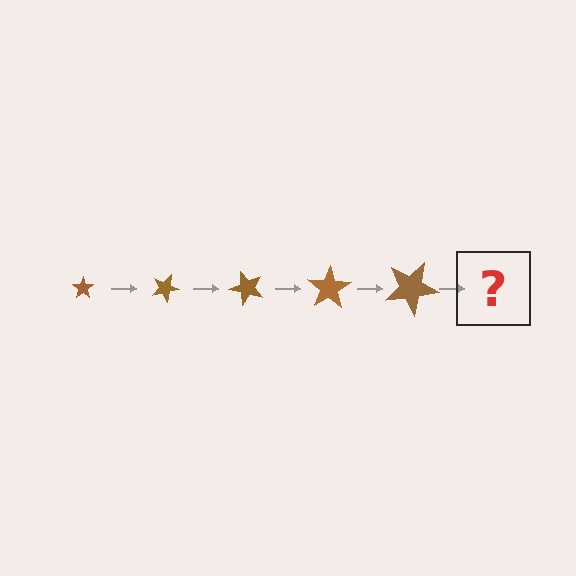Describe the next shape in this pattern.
It should be a star, larger than the previous one and rotated 125 degrees from the start.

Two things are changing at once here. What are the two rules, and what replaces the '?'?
The two rules are that the star grows larger each step and it rotates 25 degrees each step. The '?' should be a star, larger than the previous one and rotated 125 degrees from the start.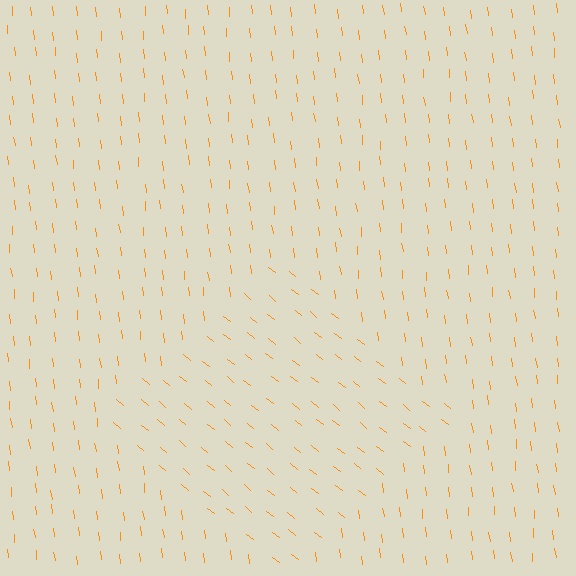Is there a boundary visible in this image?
Yes, there is a texture boundary formed by a change in line orientation.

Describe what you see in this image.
The image is filled with small orange line segments. A diamond region in the image has lines oriented differently from the surrounding lines, creating a visible texture boundary.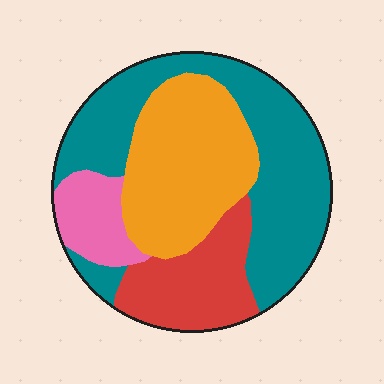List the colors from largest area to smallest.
From largest to smallest: teal, orange, red, pink.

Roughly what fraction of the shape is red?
Red covers about 20% of the shape.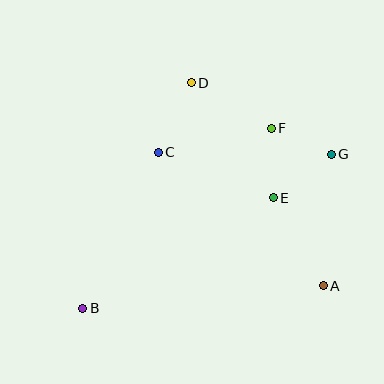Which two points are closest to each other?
Points F and G are closest to each other.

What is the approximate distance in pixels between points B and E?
The distance between B and E is approximately 220 pixels.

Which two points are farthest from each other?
Points B and G are farthest from each other.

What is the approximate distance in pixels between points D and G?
The distance between D and G is approximately 158 pixels.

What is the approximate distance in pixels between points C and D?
The distance between C and D is approximately 77 pixels.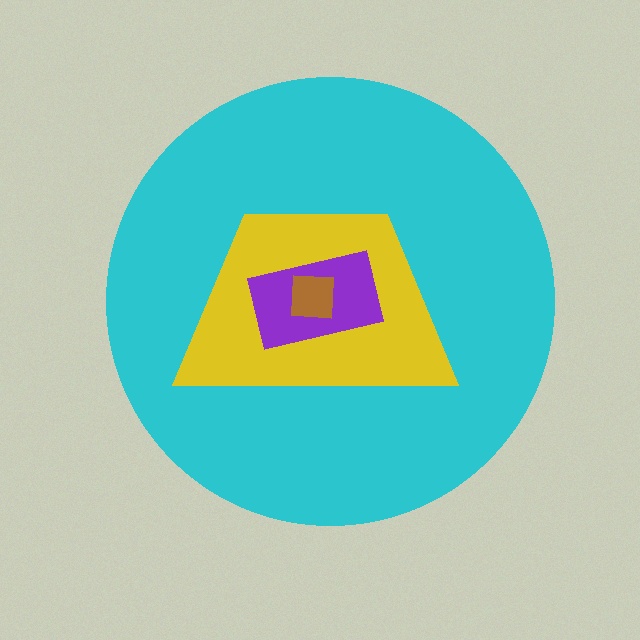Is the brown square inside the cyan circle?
Yes.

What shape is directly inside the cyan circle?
The yellow trapezoid.